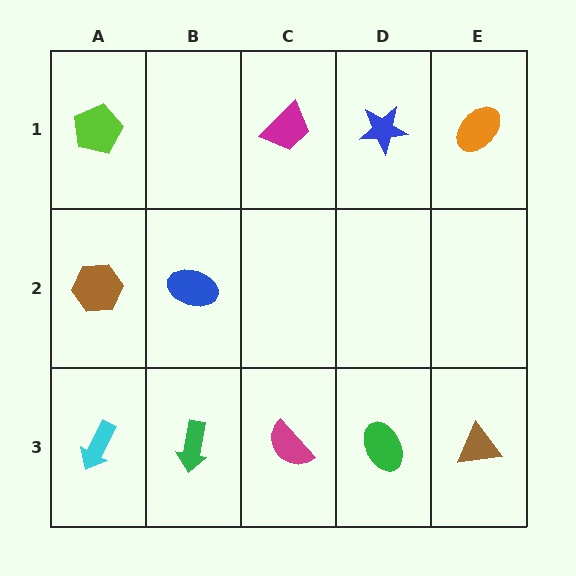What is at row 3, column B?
A green arrow.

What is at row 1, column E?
An orange ellipse.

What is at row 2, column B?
A blue ellipse.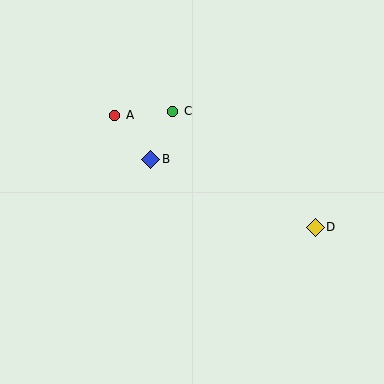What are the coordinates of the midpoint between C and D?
The midpoint between C and D is at (244, 169).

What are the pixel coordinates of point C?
Point C is at (173, 111).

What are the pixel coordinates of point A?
Point A is at (115, 115).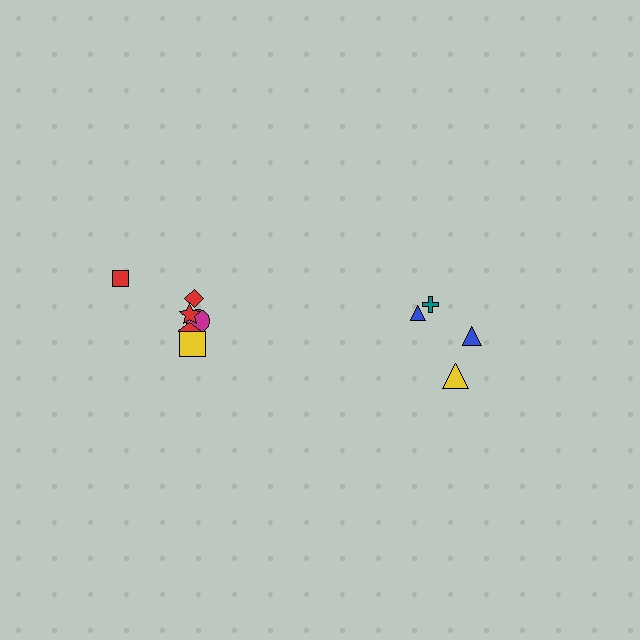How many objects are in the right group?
There are 4 objects.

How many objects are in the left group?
There are 6 objects.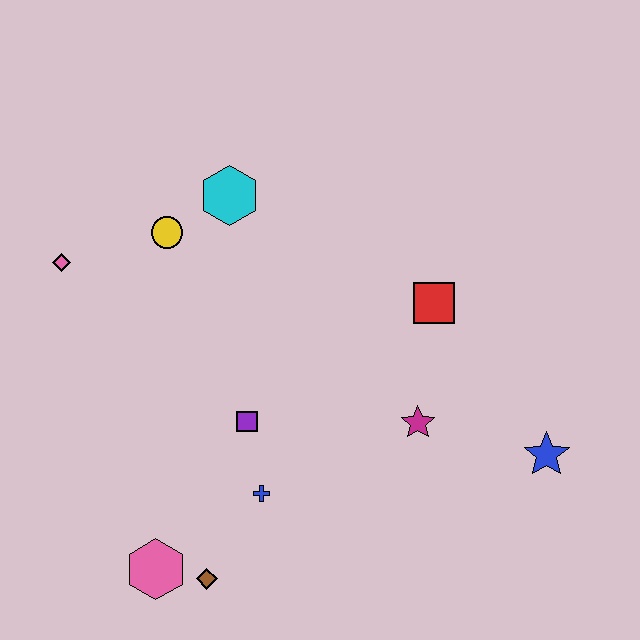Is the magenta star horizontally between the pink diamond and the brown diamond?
No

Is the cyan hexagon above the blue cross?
Yes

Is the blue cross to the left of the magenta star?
Yes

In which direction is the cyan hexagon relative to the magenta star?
The cyan hexagon is above the magenta star.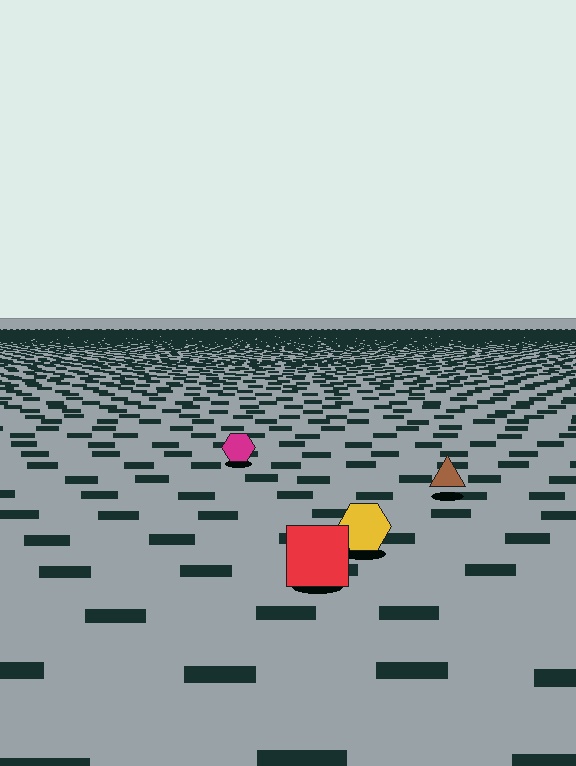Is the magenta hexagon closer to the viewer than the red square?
No. The red square is closer — you can tell from the texture gradient: the ground texture is coarser near it.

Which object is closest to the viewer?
The red square is closest. The texture marks near it are larger and more spread out.